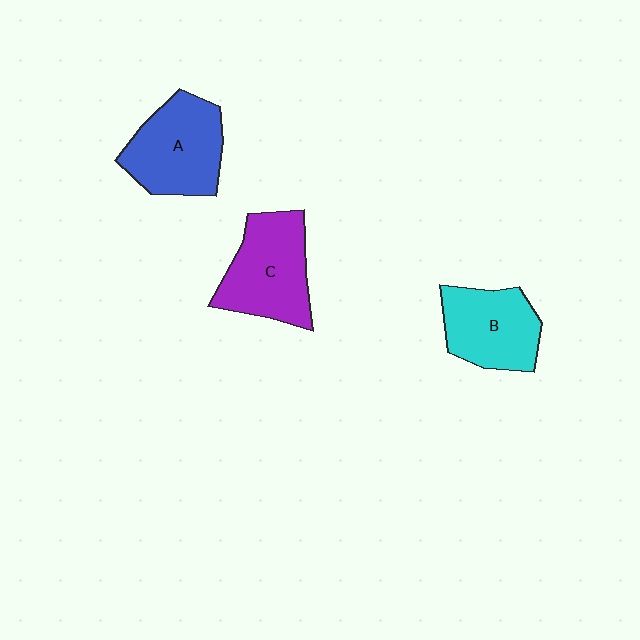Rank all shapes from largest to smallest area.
From largest to smallest: C (purple), A (blue), B (cyan).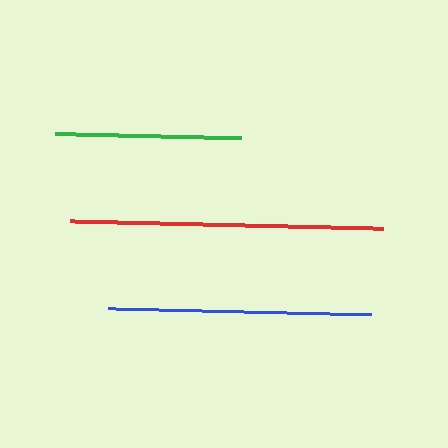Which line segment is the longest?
The red line is the longest at approximately 312 pixels.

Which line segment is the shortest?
The green line is the shortest at approximately 187 pixels.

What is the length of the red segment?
The red segment is approximately 312 pixels long.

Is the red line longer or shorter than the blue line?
The red line is longer than the blue line.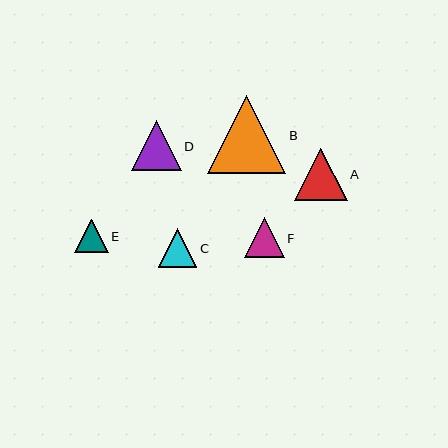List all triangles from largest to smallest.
From largest to smallest: B, A, D, F, C, E.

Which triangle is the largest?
Triangle B is the largest with a size of approximately 78 pixels.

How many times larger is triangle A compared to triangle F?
Triangle A is approximately 1.3 times the size of triangle F.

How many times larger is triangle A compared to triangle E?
Triangle A is approximately 1.6 times the size of triangle E.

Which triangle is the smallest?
Triangle E is the smallest with a size of approximately 34 pixels.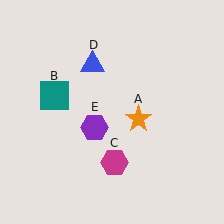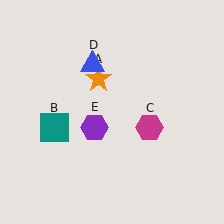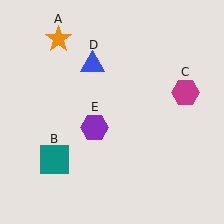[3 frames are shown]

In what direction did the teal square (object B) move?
The teal square (object B) moved down.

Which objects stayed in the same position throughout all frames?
Blue triangle (object D) and purple hexagon (object E) remained stationary.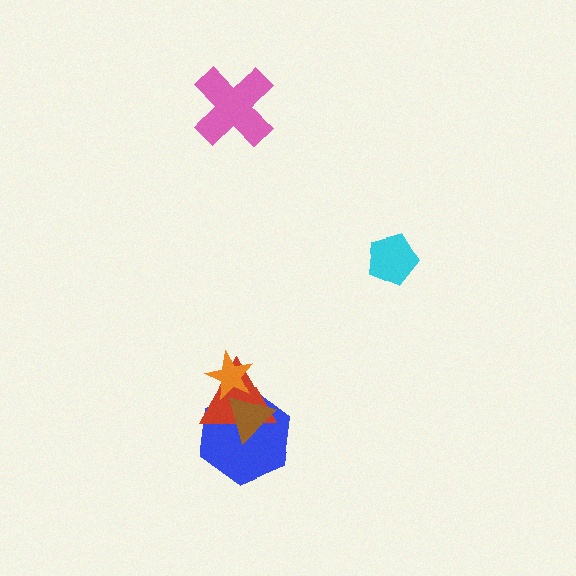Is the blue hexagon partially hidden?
Yes, it is partially covered by another shape.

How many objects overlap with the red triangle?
3 objects overlap with the red triangle.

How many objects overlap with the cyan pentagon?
0 objects overlap with the cyan pentagon.